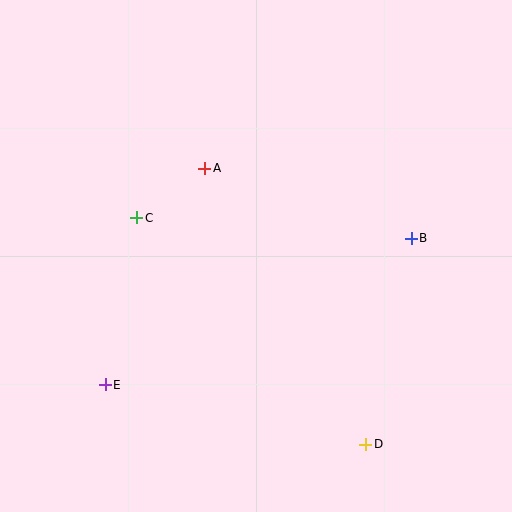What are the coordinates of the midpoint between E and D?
The midpoint between E and D is at (235, 414).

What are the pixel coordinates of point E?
Point E is at (105, 385).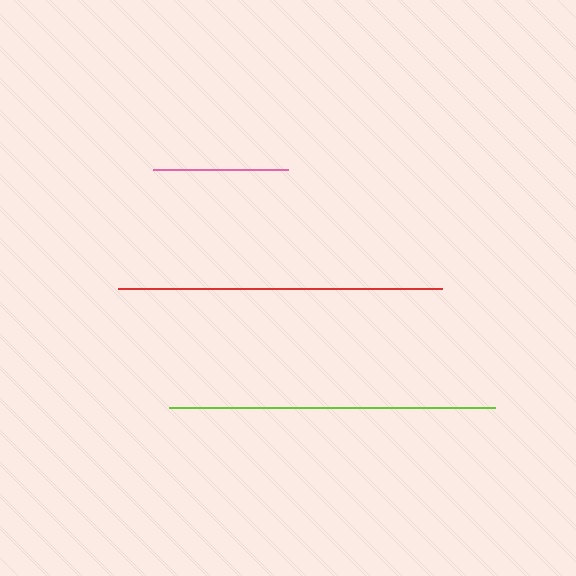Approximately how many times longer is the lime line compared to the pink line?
The lime line is approximately 2.4 times the length of the pink line.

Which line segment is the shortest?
The pink line is the shortest at approximately 135 pixels.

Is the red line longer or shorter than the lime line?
The lime line is longer than the red line.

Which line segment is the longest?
The lime line is the longest at approximately 326 pixels.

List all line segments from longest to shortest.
From longest to shortest: lime, red, pink.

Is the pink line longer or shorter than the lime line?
The lime line is longer than the pink line.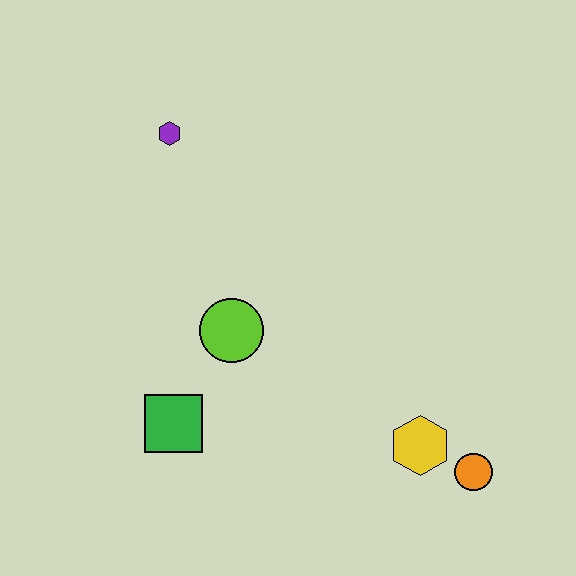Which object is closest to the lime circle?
The green square is closest to the lime circle.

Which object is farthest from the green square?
The orange circle is farthest from the green square.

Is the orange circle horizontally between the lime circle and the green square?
No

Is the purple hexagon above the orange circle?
Yes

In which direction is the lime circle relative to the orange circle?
The lime circle is to the left of the orange circle.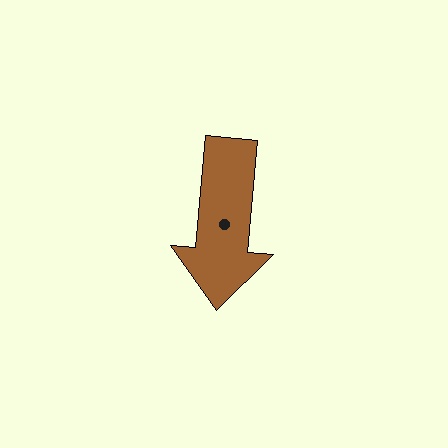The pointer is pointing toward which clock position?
Roughly 6 o'clock.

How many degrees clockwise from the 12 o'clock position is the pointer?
Approximately 185 degrees.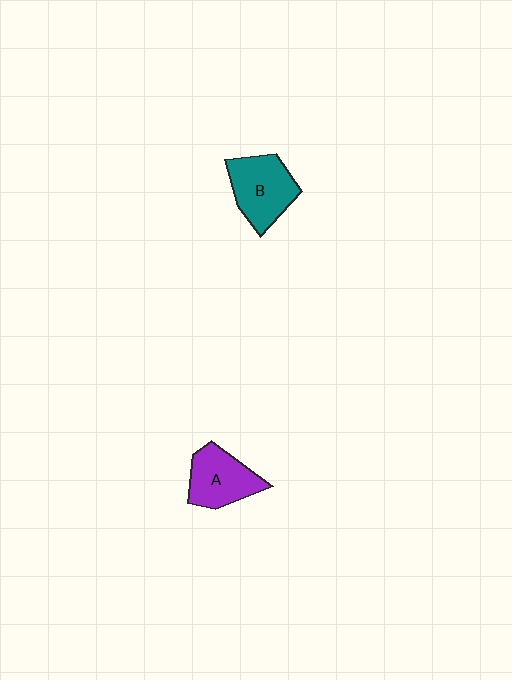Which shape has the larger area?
Shape B (teal).